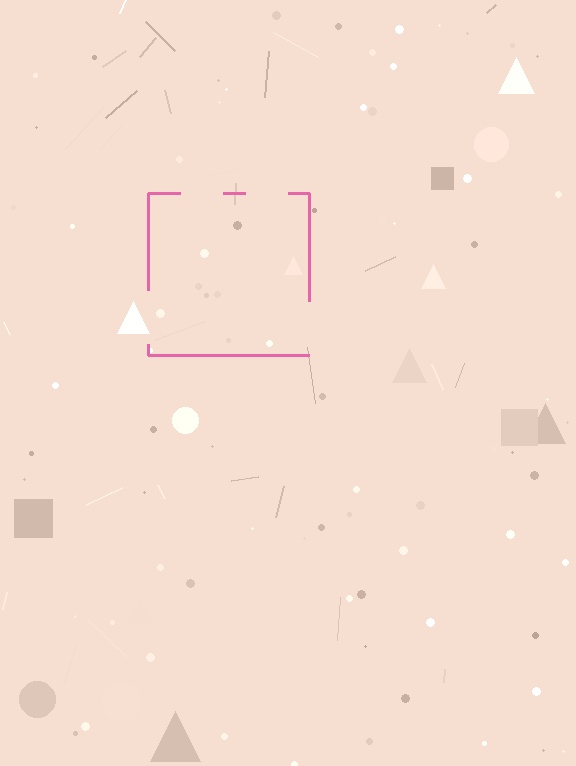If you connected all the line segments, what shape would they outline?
They would outline a square.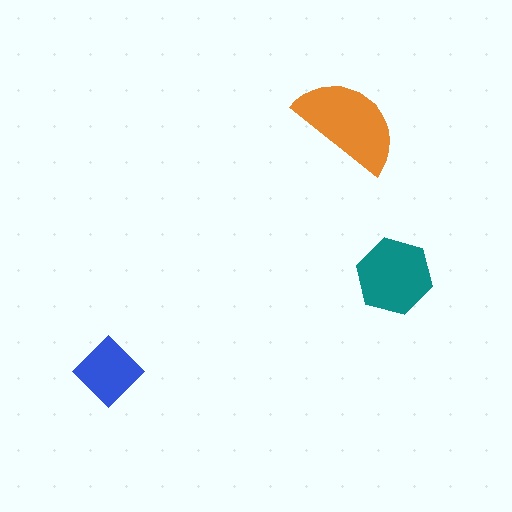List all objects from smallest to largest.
The blue diamond, the teal hexagon, the orange semicircle.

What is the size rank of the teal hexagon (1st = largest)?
2nd.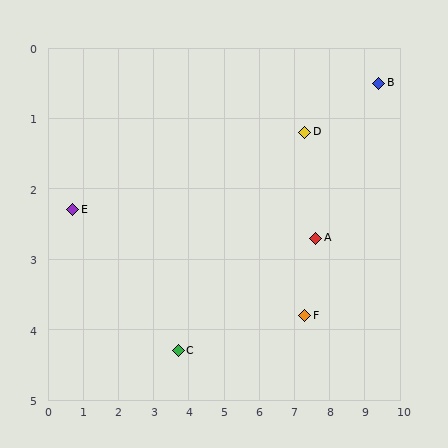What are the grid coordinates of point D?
Point D is at approximately (7.3, 1.2).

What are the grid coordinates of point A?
Point A is at approximately (7.6, 2.7).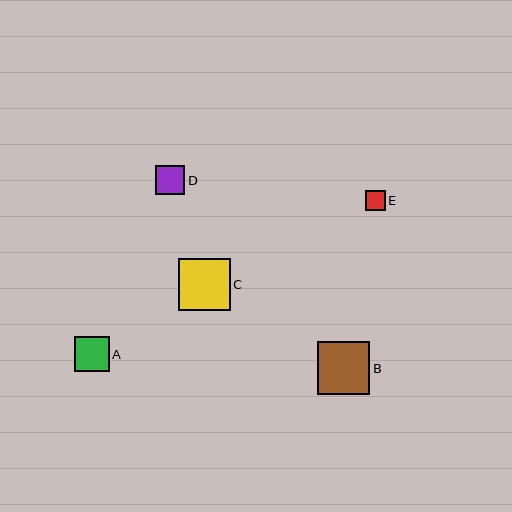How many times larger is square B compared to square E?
Square B is approximately 2.6 times the size of square E.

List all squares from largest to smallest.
From largest to smallest: B, C, A, D, E.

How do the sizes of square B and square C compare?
Square B and square C are approximately the same size.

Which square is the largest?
Square B is the largest with a size of approximately 52 pixels.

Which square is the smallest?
Square E is the smallest with a size of approximately 20 pixels.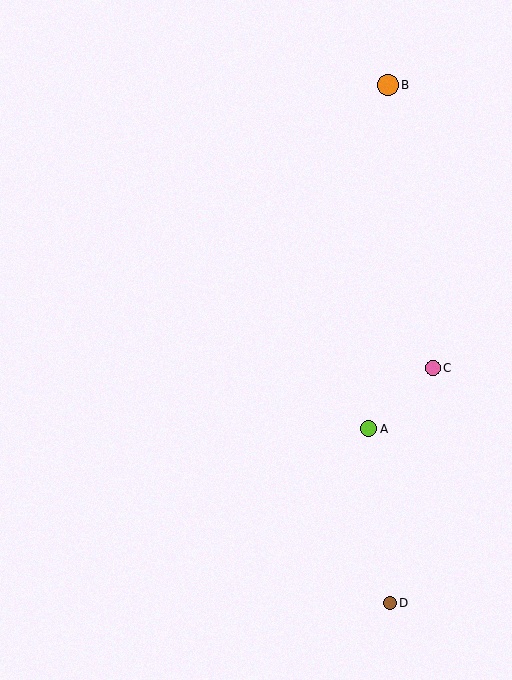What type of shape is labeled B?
Shape B is an orange circle.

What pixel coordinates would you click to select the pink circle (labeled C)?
Click at (433, 368) to select the pink circle C.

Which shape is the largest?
The orange circle (labeled B) is the largest.